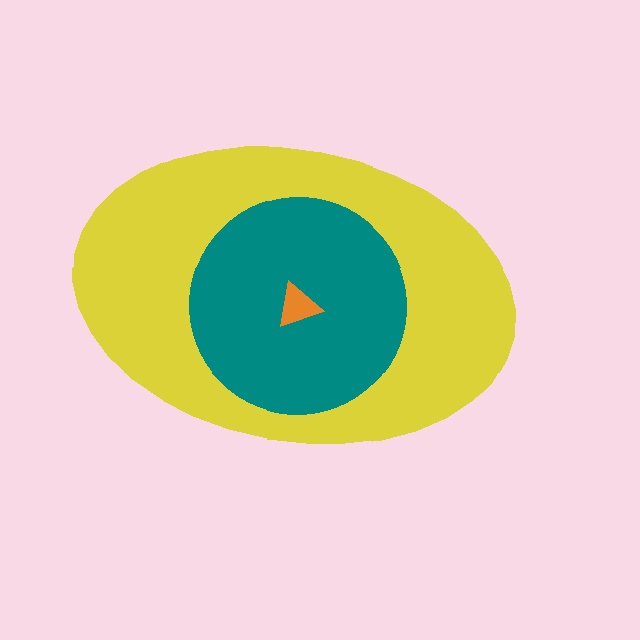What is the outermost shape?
The yellow ellipse.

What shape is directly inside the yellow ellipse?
The teal circle.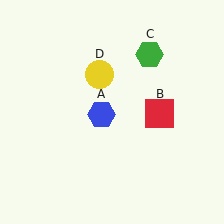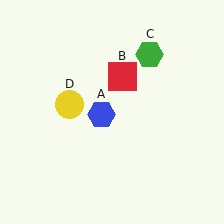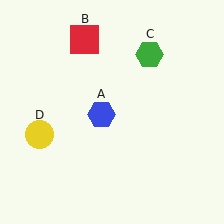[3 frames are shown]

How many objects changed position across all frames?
2 objects changed position: red square (object B), yellow circle (object D).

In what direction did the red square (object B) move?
The red square (object B) moved up and to the left.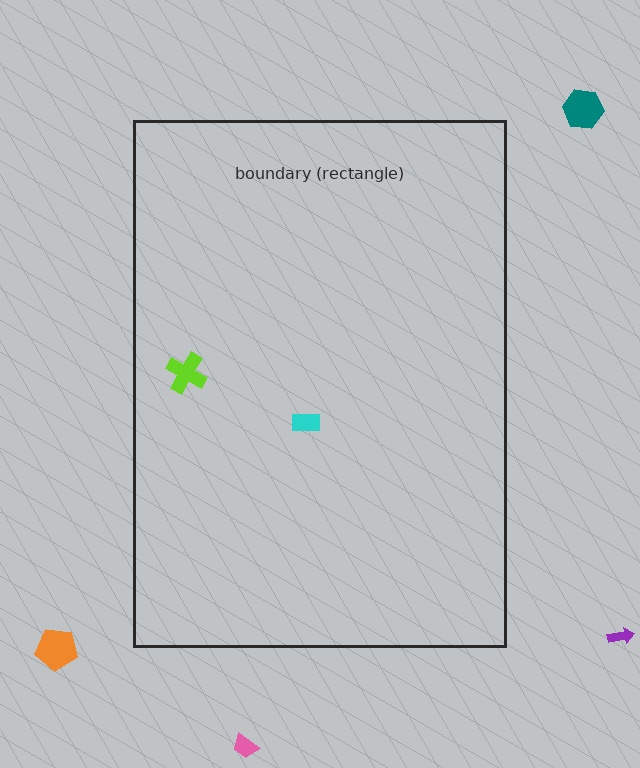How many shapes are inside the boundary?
2 inside, 4 outside.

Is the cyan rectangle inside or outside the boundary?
Inside.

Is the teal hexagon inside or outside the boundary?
Outside.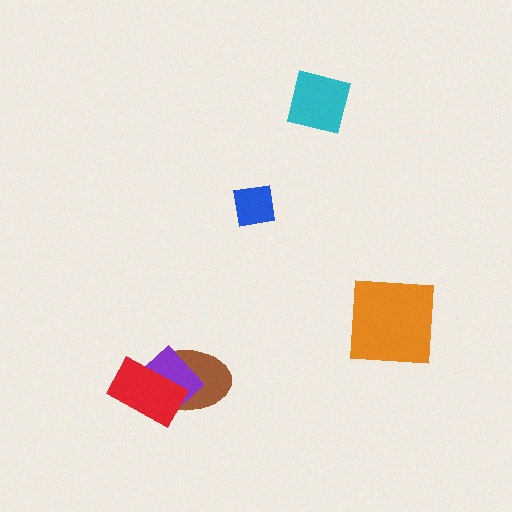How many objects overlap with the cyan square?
0 objects overlap with the cyan square.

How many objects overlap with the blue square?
0 objects overlap with the blue square.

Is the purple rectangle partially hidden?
Yes, it is partially covered by another shape.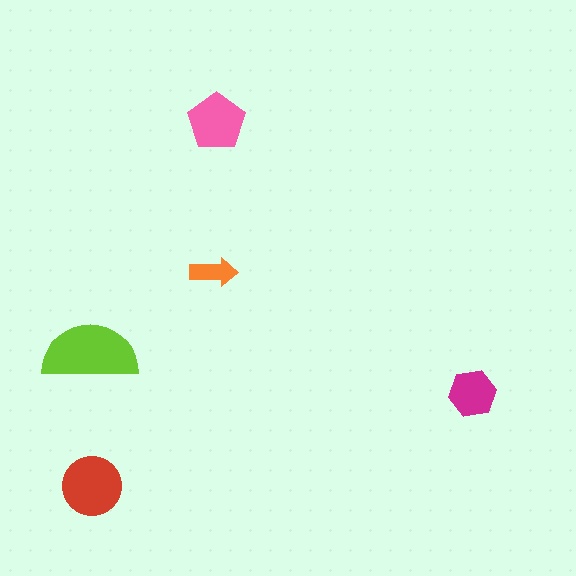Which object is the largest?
The lime semicircle.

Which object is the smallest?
The orange arrow.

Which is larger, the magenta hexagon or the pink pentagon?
The pink pentagon.